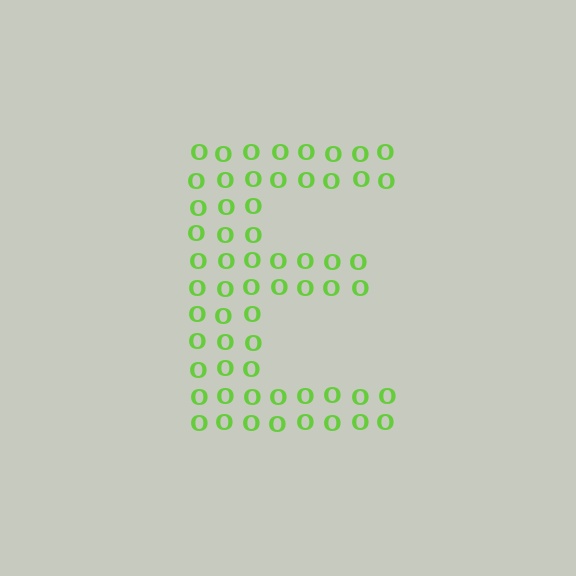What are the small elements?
The small elements are letter O's.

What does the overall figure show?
The overall figure shows the letter E.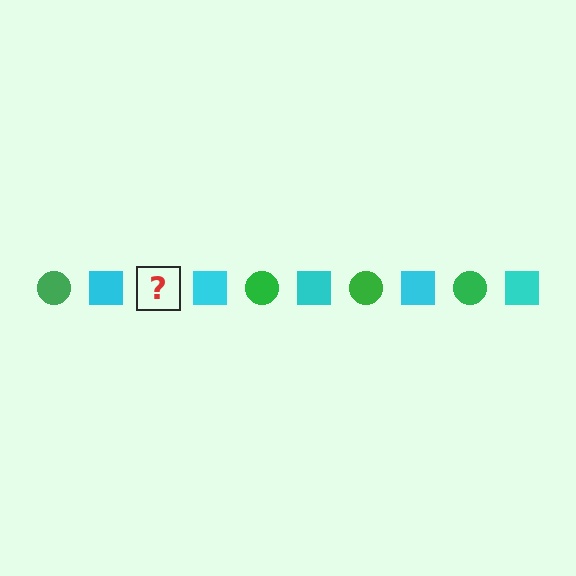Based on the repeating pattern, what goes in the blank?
The blank should be a green circle.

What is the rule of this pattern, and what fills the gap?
The rule is that the pattern alternates between green circle and cyan square. The gap should be filled with a green circle.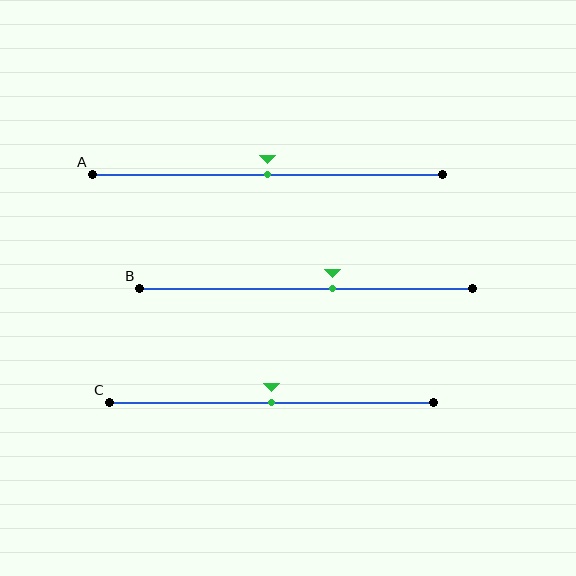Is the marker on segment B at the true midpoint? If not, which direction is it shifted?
No, the marker on segment B is shifted to the right by about 8% of the segment length.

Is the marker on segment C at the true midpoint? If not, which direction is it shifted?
Yes, the marker on segment C is at the true midpoint.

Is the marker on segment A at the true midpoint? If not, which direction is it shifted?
Yes, the marker on segment A is at the true midpoint.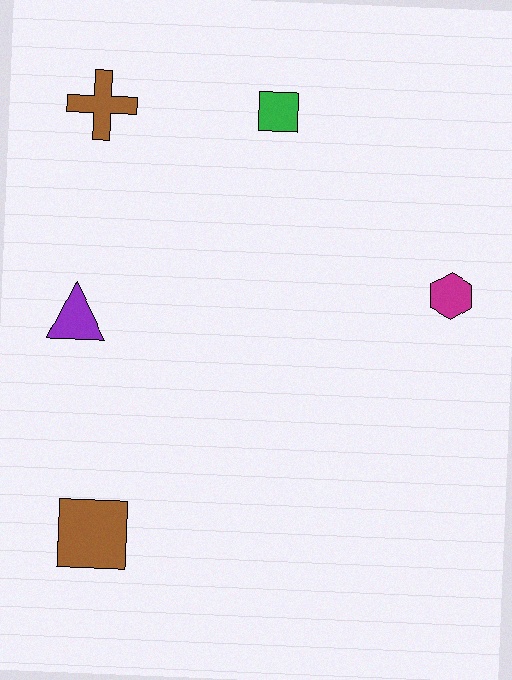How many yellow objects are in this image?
There are no yellow objects.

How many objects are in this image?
There are 5 objects.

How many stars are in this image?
There are no stars.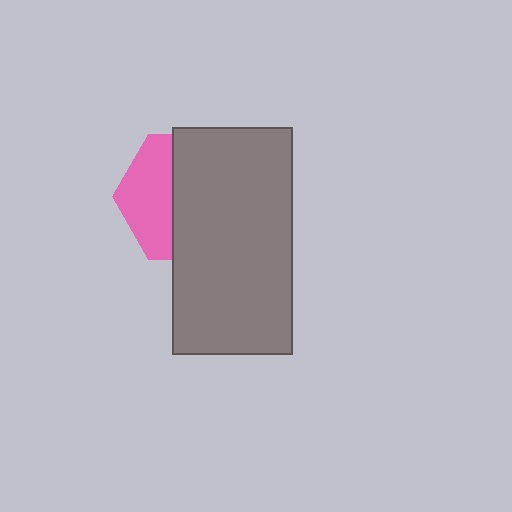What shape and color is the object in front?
The object in front is a gray rectangle.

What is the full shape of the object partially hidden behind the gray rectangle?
The partially hidden object is a pink hexagon.